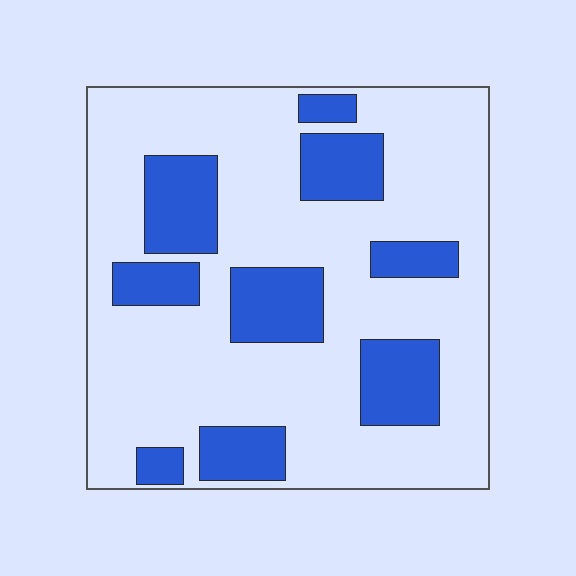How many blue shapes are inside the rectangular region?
9.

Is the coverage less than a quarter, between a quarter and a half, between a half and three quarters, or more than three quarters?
Between a quarter and a half.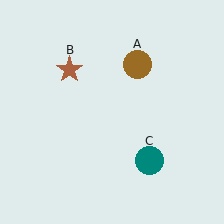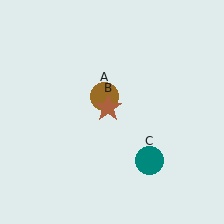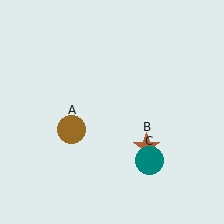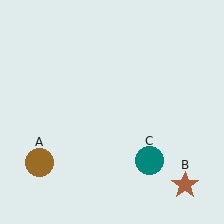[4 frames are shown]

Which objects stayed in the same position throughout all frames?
Teal circle (object C) remained stationary.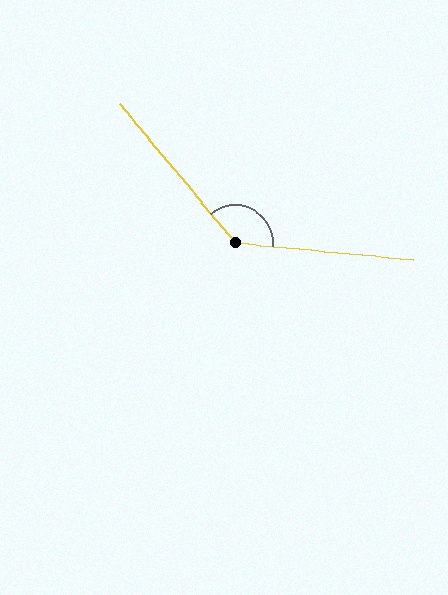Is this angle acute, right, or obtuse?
It is obtuse.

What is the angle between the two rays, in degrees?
Approximately 135 degrees.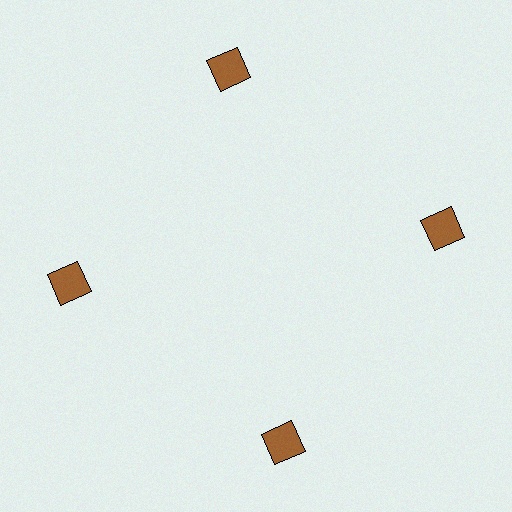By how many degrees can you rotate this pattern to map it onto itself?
The pattern maps onto itself every 90 degrees of rotation.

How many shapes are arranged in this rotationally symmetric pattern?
There are 4 shapes, arranged in 4 groups of 1.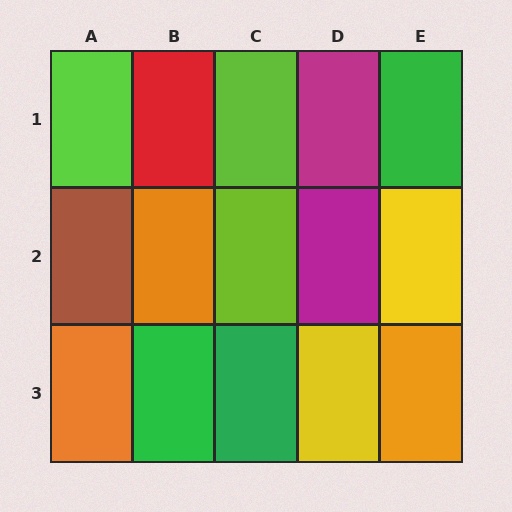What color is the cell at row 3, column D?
Yellow.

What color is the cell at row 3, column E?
Orange.